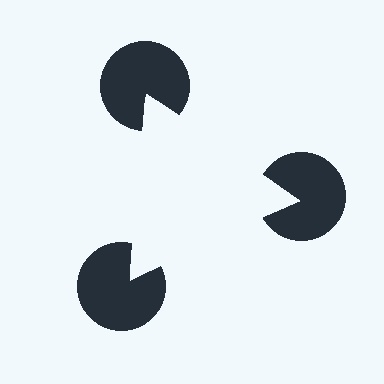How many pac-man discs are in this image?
There are 3 — one at each vertex of the illusory triangle.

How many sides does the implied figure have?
3 sides.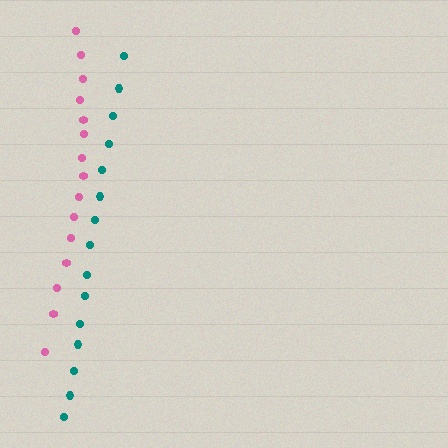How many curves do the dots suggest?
There are 2 distinct paths.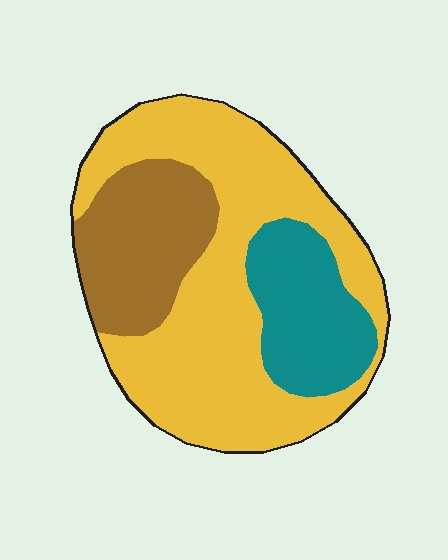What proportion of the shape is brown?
Brown takes up about one fifth (1/5) of the shape.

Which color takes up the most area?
Yellow, at roughly 60%.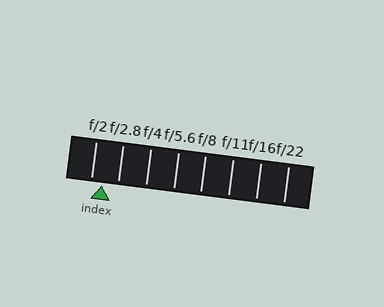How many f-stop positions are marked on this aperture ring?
There are 8 f-stop positions marked.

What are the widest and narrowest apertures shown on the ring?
The widest aperture shown is f/2 and the narrowest is f/22.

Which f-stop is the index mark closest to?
The index mark is closest to f/2.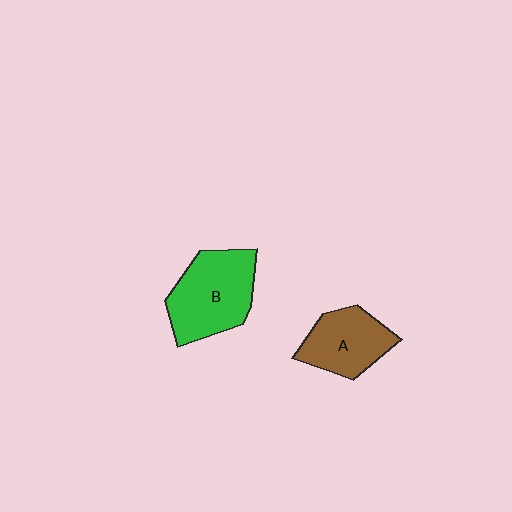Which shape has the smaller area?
Shape A (brown).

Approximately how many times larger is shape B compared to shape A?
Approximately 1.4 times.